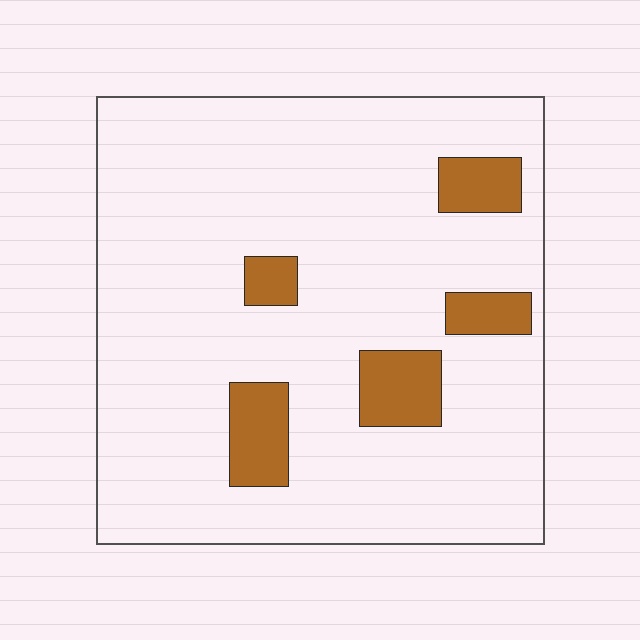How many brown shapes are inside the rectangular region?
5.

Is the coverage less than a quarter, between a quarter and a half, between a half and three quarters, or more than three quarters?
Less than a quarter.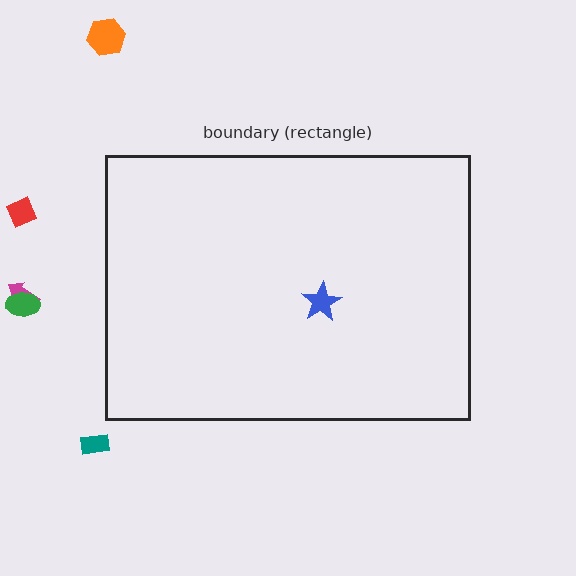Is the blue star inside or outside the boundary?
Inside.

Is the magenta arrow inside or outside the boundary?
Outside.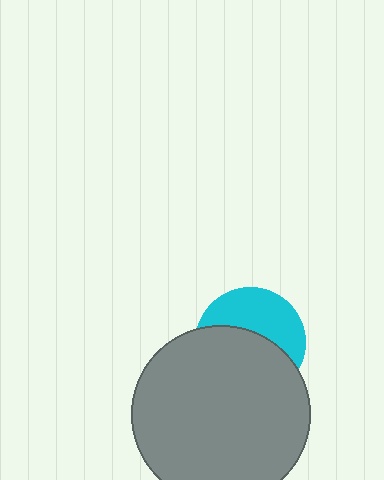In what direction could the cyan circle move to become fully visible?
The cyan circle could move up. That would shift it out from behind the gray circle entirely.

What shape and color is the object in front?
The object in front is a gray circle.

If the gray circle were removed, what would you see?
You would see the complete cyan circle.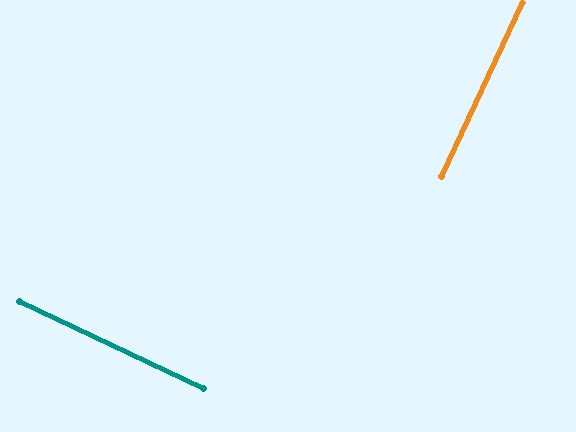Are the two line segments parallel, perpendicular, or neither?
Perpendicular — they meet at approximately 90°.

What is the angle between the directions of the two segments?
Approximately 90 degrees.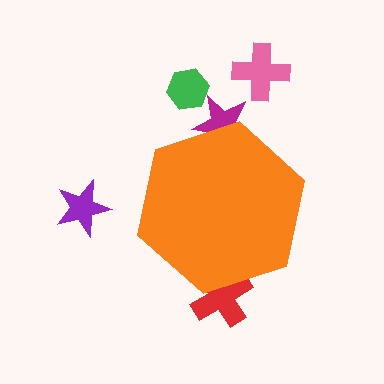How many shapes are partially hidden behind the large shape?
2 shapes are partially hidden.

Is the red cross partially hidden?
Yes, the red cross is partially hidden behind the orange hexagon.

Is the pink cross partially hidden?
No, the pink cross is fully visible.